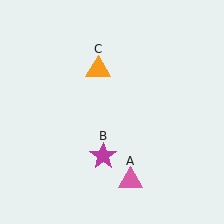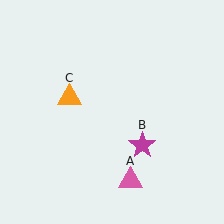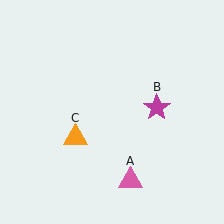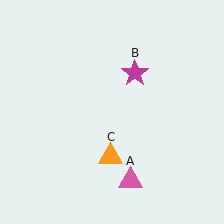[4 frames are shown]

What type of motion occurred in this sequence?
The magenta star (object B), orange triangle (object C) rotated counterclockwise around the center of the scene.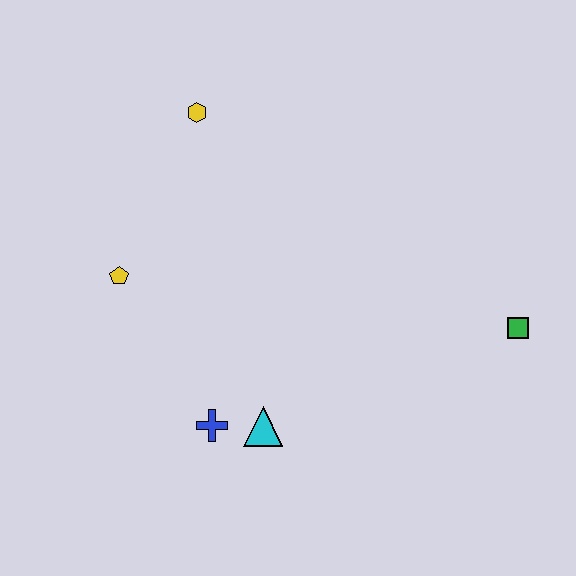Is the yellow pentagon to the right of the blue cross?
No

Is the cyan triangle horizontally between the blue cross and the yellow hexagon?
No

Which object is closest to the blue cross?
The cyan triangle is closest to the blue cross.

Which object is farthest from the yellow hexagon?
The green square is farthest from the yellow hexagon.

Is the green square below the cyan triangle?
No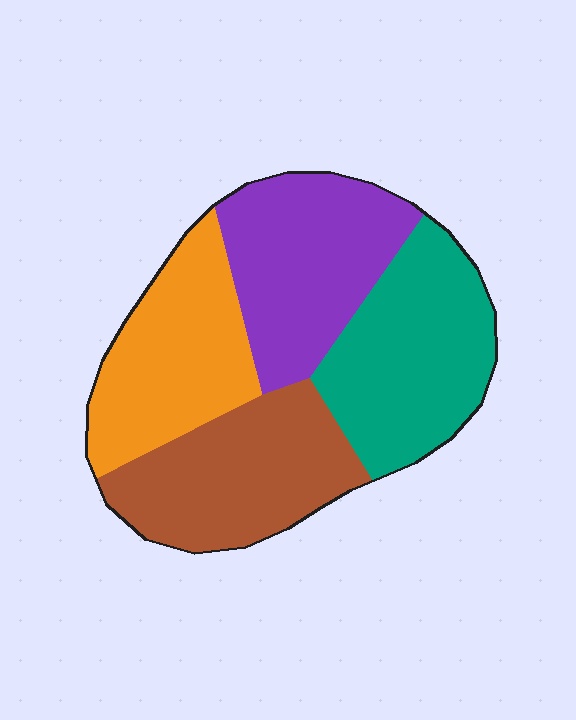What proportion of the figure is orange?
Orange covers 23% of the figure.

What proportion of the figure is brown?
Brown takes up between a sixth and a third of the figure.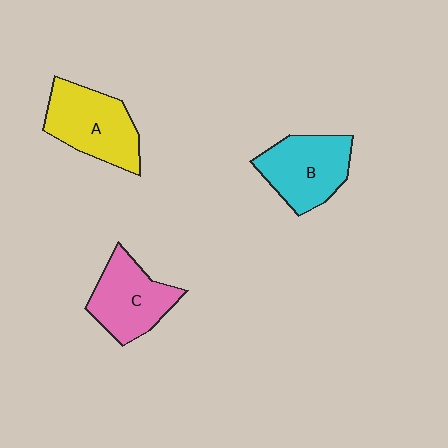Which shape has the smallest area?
Shape C (pink).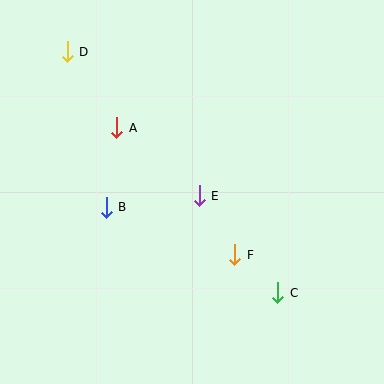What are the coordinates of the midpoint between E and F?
The midpoint between E and F is at (217, 225).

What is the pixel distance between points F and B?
The distance between F and B is 137 pixels.